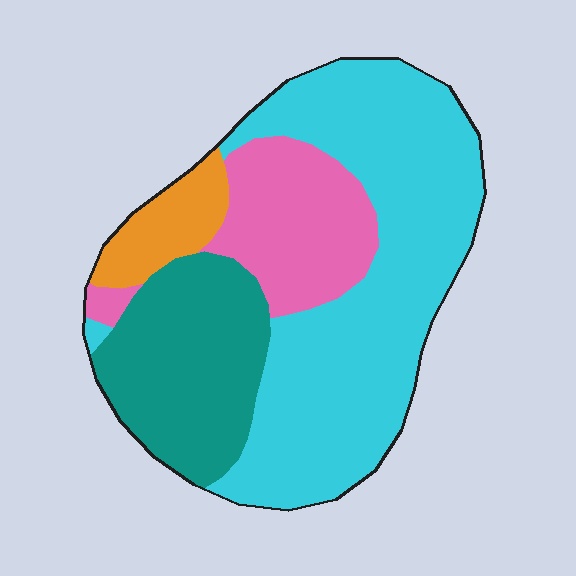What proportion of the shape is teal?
Teal takes up about one quarter (1/4) of the shape.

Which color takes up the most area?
Cyan, at roughly 50%.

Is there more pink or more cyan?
Cyan.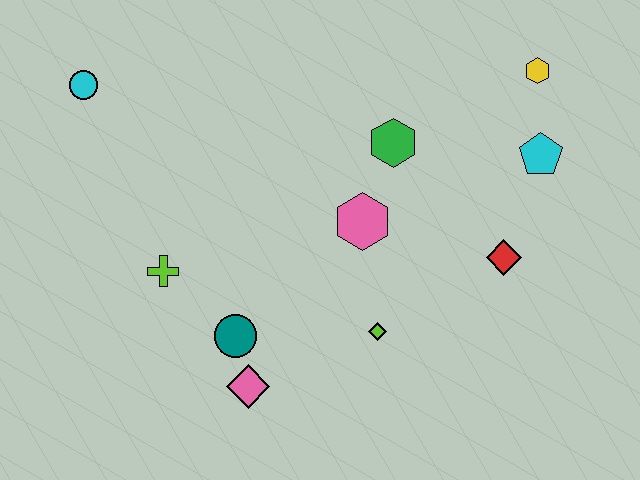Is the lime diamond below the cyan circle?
Yes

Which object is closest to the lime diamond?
The pink hexagon is closest to the lime diamond.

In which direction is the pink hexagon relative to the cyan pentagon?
The pink hexagon is to the left of the cyan pentagon.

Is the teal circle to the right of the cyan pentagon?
No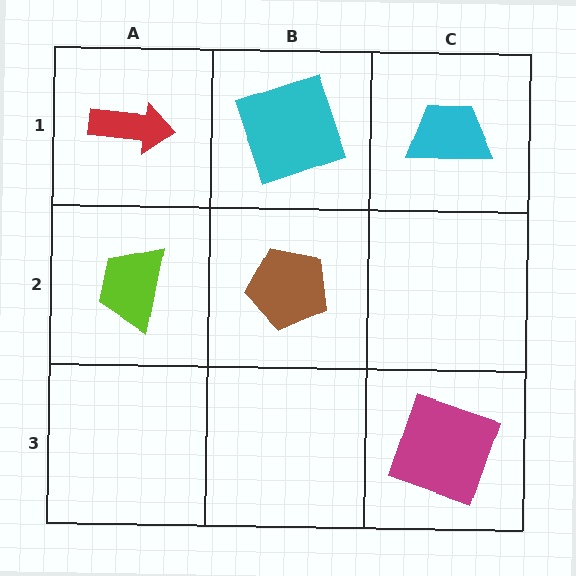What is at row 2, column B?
A brown pentagon.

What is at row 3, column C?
A magenta square.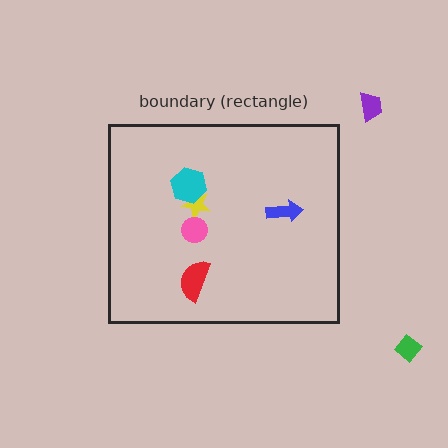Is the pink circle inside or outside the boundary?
Inside.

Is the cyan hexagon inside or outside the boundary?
Inside.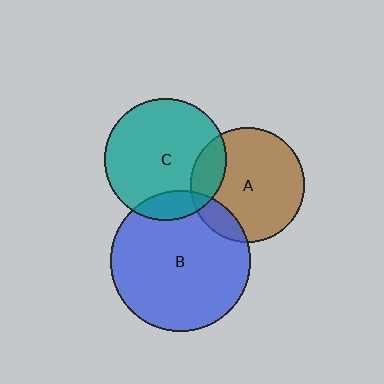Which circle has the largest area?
Circle B (blue).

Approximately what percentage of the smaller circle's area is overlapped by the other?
Approximately 15%.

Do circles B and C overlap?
Yes.